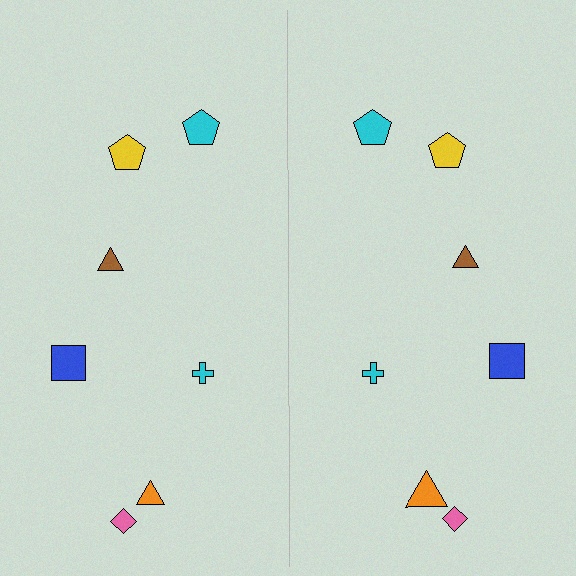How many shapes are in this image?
There are 14 shapes in this image.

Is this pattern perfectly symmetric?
No, the pattern is not perfectly symmetric. The orange triangle on the right side has a different size than its mirror counterpart.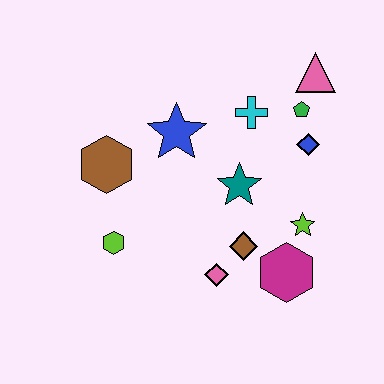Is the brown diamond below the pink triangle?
Yes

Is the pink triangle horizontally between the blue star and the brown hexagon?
No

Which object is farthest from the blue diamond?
The lime hexagon is farthest from the blue diamond.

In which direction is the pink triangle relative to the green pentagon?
The pink triangle is above the green pentagon.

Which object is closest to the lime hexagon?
The brown hexagon is closest to the lime hexagon.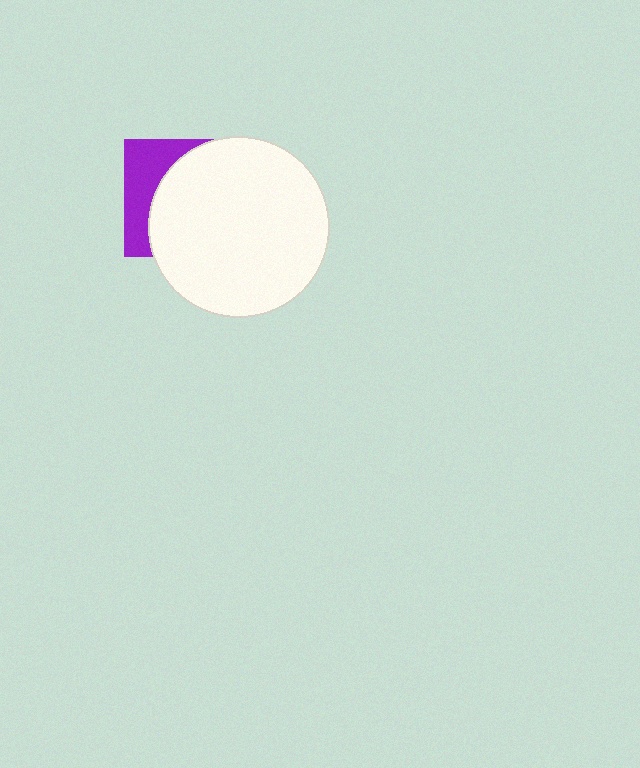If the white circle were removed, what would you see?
You would see the complete purple square.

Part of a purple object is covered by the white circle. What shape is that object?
It is a square.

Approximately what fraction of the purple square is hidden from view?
Roughly 68% of the purple square is hidden behind the white circle.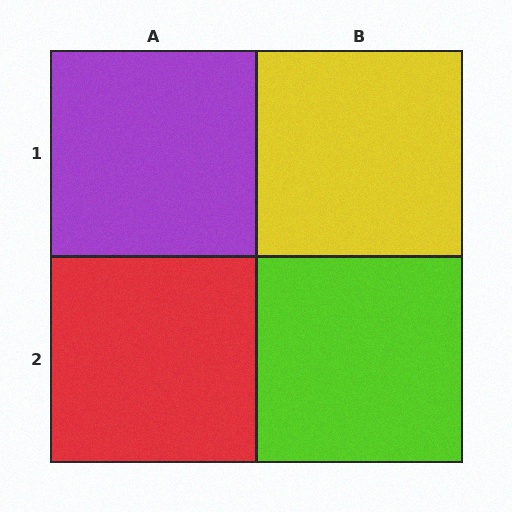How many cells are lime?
1 cell is lime.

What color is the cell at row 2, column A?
Red.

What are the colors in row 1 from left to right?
Purple, yellow.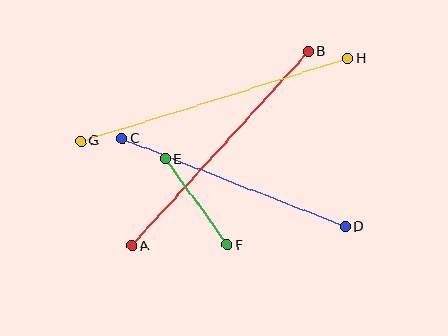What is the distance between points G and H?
The distance is approximately 280 pixels.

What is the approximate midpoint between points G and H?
The midpoint is at approximately (214, 99) pixels.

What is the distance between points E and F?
The distance is approximately 106 pixels.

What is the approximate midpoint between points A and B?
The midpoint is at approximately (220, 149) pixels.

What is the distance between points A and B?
The distance is approximately 262 pixels.